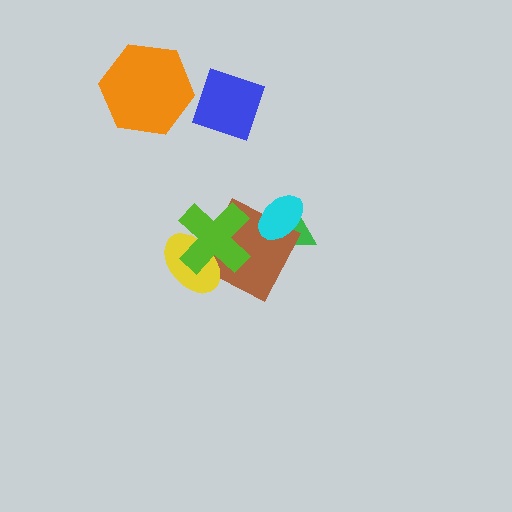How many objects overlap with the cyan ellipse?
2 objects overlap with the cyan ellipse.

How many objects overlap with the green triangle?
2 objects overlap with the green triangle.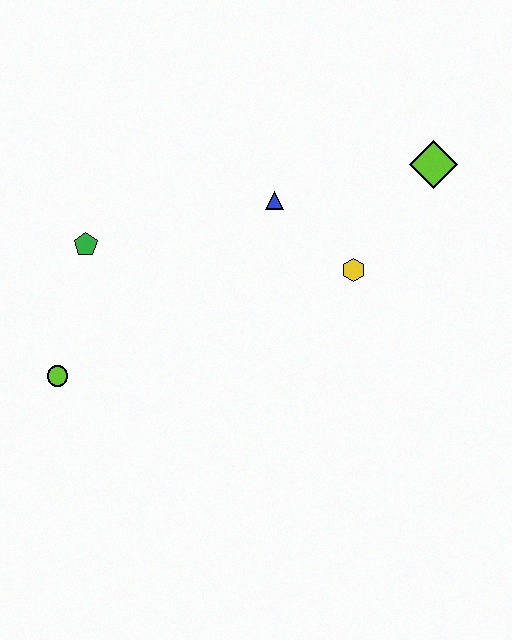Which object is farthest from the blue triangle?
The lime circle is farthest from the blue triangle.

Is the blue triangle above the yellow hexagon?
Yes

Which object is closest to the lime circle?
The green pentagon is closest to the lime circle.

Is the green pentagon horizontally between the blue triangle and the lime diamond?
No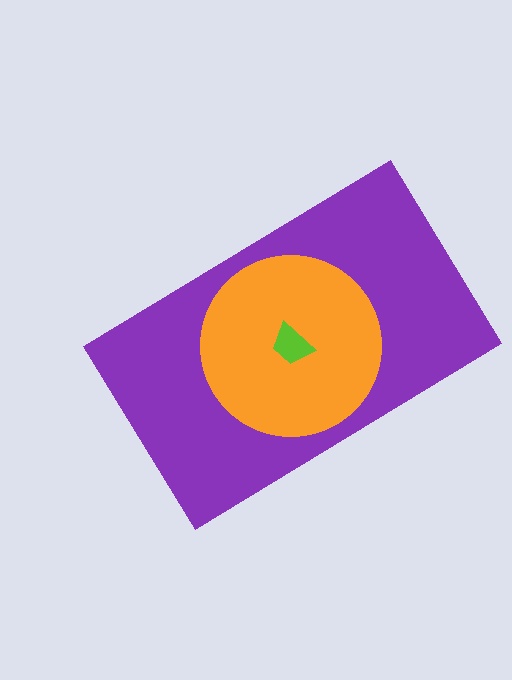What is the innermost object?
The lime trapezoid.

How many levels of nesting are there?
3.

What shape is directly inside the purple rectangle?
The orange circle.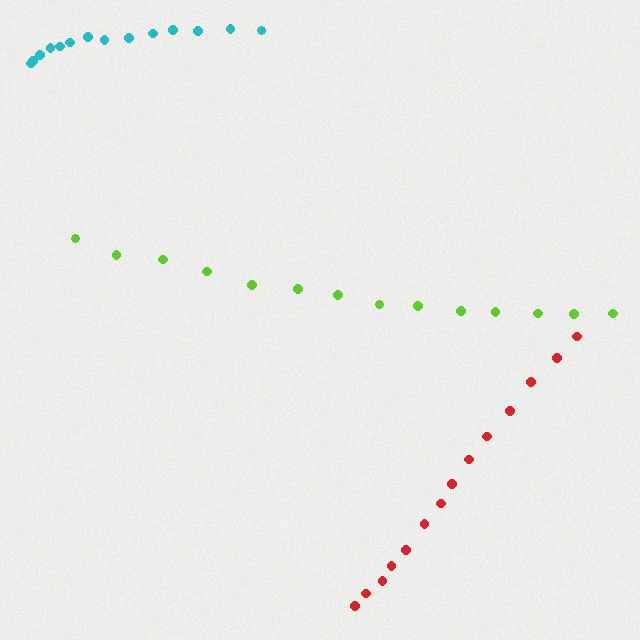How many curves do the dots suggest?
There are 3 distinct paths.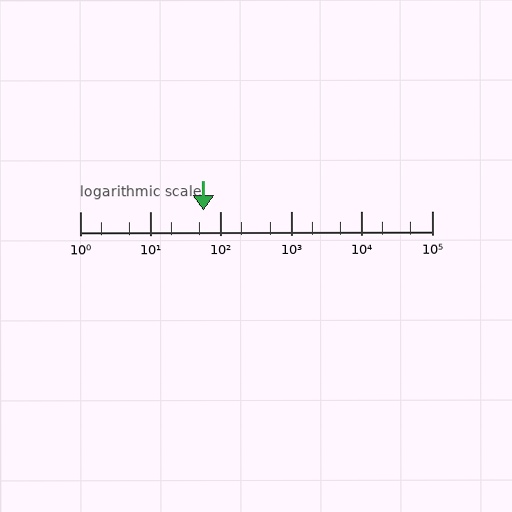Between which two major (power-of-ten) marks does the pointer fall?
The pointer is between 10 and 100.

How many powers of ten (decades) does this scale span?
The scale spans 5 decades, from 1 to 100000.